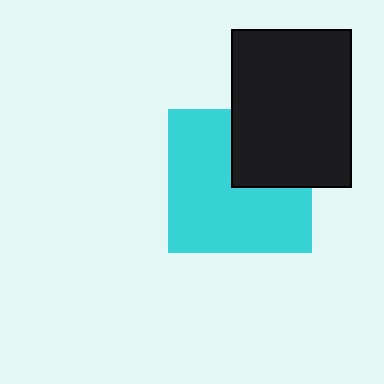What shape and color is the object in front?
The object in front is a black rectangle.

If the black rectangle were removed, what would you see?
You would see the complete cyan square.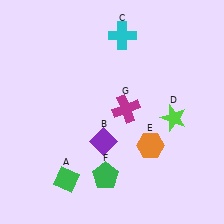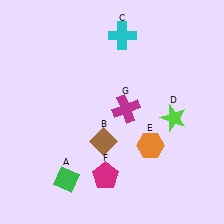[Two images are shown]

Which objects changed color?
B changed from purple to brown. F changed from green to magenta.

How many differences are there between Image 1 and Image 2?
There are 2 differences between the two images.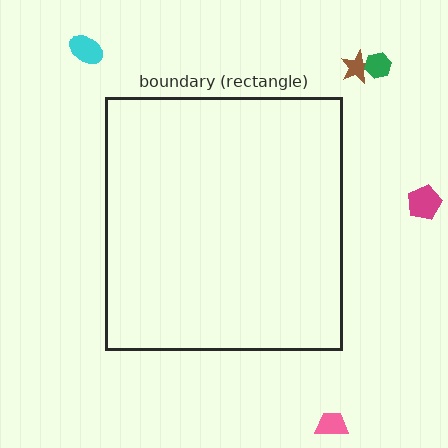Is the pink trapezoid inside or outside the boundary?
Outside.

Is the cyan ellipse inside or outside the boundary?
Outside.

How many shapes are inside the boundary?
0 inside, 5 outside.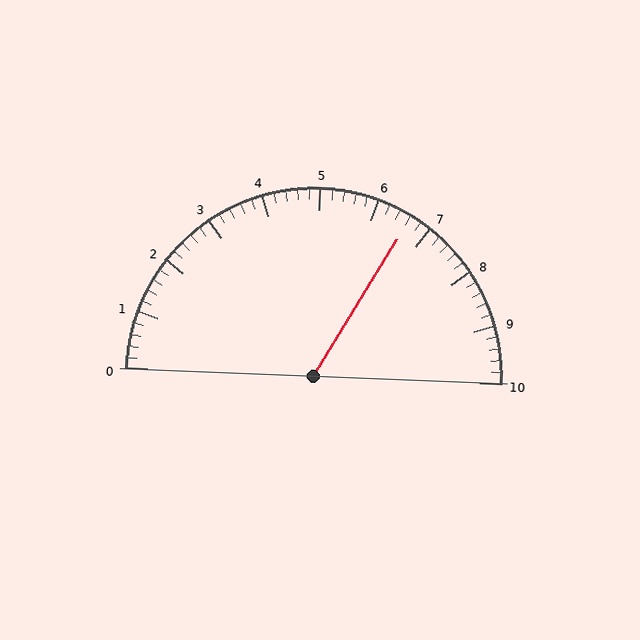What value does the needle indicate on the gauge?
The needle indicates approximately 6.6.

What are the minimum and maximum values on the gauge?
The gauge ranges from 0 to 10.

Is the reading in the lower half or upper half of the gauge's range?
The reading is in the upper half of the range (0 to 10).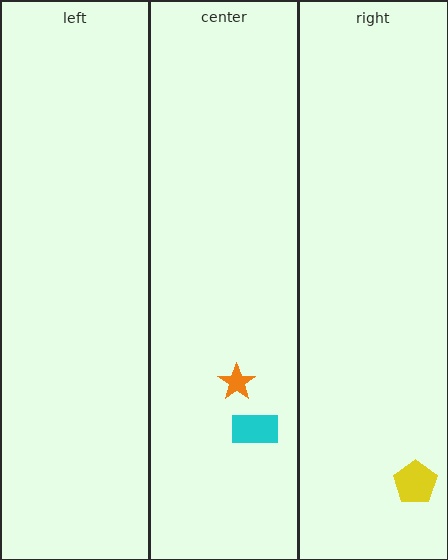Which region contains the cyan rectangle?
The center region.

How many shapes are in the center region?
2.